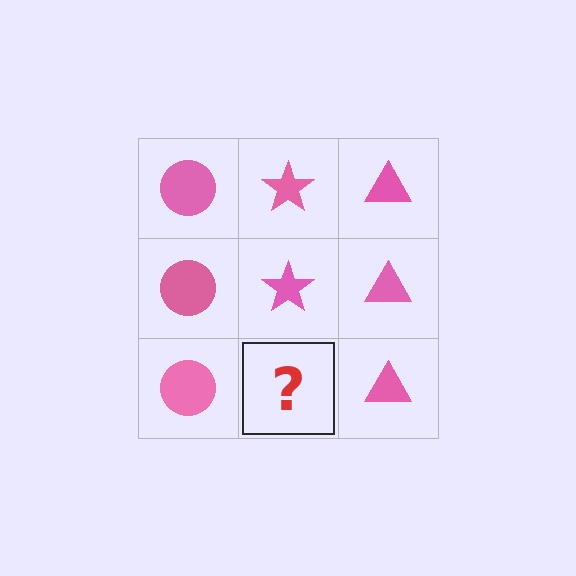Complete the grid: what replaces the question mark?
The question mark should be replaced with a pink star.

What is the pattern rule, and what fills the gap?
The rule is that each column has a consistent shape. The gap should be filled with a pink star.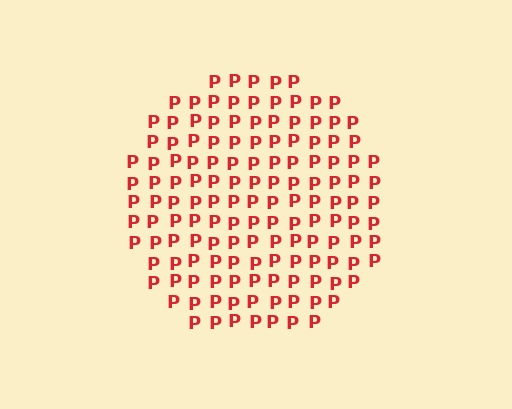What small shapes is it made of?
It is made of small letter P's.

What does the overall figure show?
The overall figure shows a circle.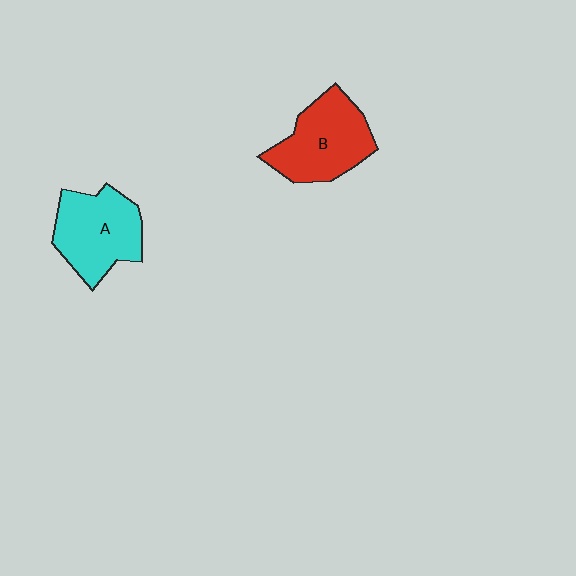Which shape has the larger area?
Shape B (red).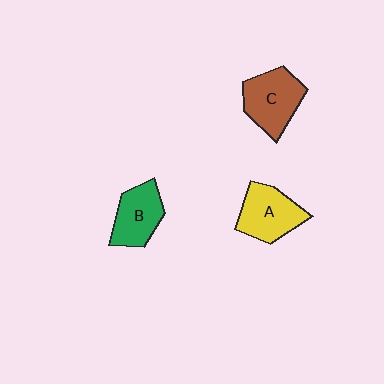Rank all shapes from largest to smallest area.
From largest to smallest: C (brown), A (yellow), B (green).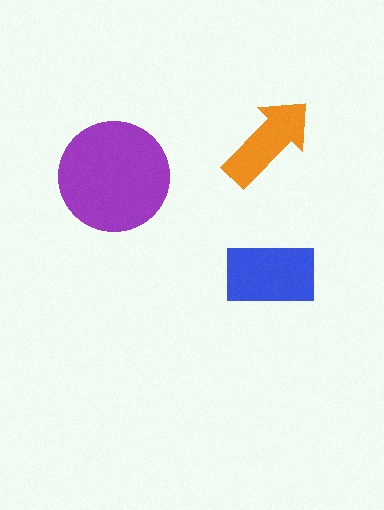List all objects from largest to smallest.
The purple circle, the blue rectangle, the orange arrow.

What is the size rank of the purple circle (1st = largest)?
1st.